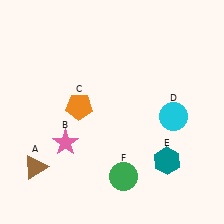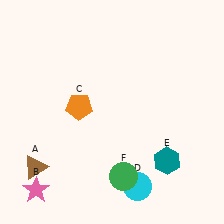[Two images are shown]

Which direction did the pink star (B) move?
The pink star (B) moved down.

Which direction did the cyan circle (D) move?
The cyan circle (D) moved down.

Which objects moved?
The objects that moved are: the pink star (B), the cyan circle (D).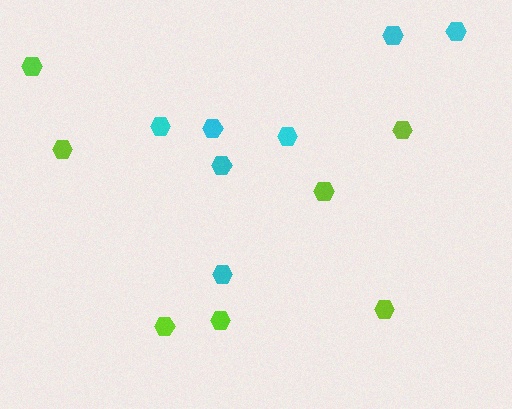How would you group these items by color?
There are 2 groups: one group of cyan hexagons (7) and one group of lime hexagons (7).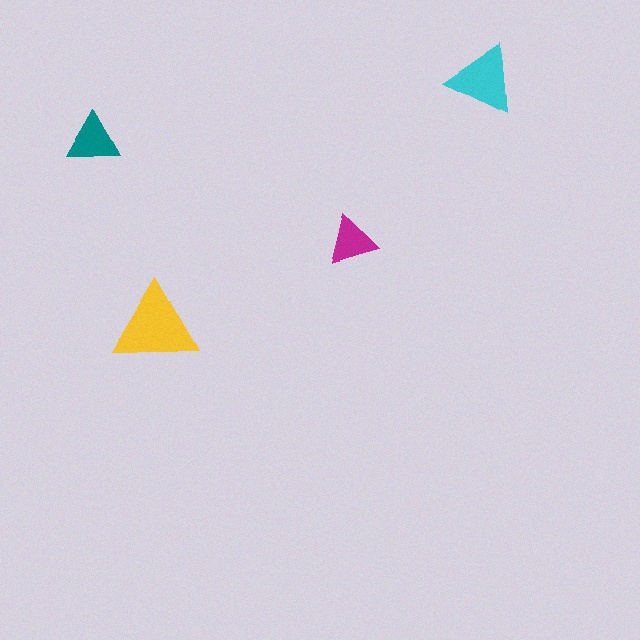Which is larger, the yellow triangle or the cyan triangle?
The yellow one.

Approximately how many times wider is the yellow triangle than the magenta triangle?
About 1.5 times wider.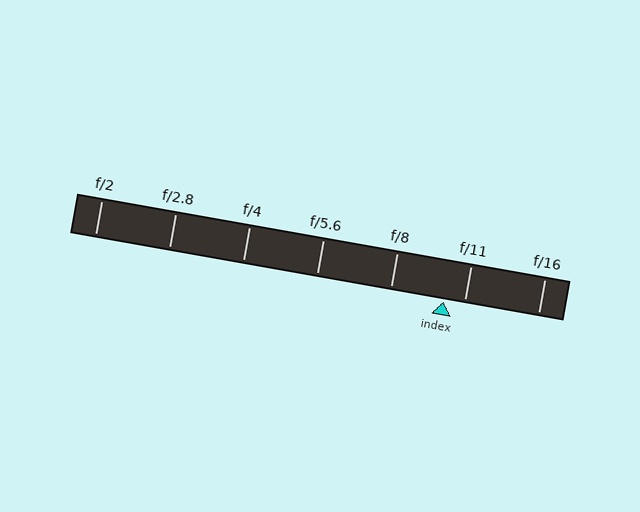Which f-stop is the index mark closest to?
The index mark is closest to f/11.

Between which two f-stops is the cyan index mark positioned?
The index mark is between f/8 and f/11.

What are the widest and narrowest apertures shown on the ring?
The widest aperture shown is f/2 and the narrowest is f/16.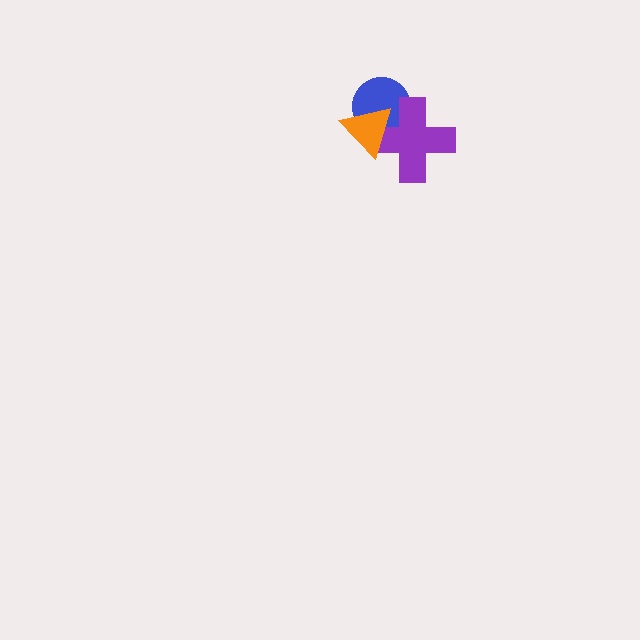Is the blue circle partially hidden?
Yes, it is partially covered by another shape.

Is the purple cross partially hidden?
Yes, it is partially covered by another shape.